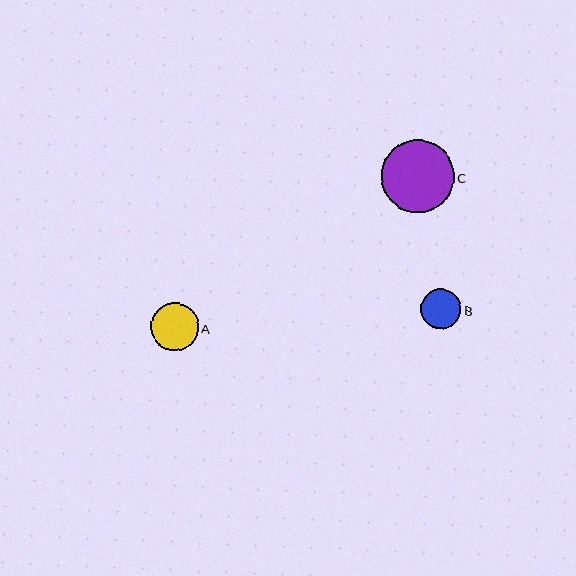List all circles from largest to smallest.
From largest to smallest: C, A, B.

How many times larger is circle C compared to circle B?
Circle C is approximately 1.8 times the size of circle B.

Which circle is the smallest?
Circle B is the smallest with a size of approximately 41 pixels.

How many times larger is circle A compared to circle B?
Circle A is approximately 1.2 times the size of circle B.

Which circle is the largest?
Circle C is the largest with a size of approximately 73 pixels.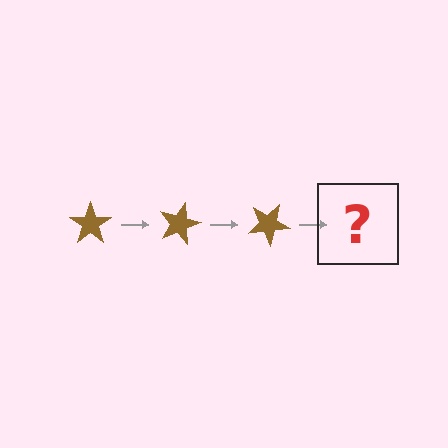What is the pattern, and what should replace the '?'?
The pattern is that the star rotates 15 degrees each step. The '?' should be a brown star rotated 45 degrees.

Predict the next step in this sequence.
The next step is a brown star rotated 45 degrees.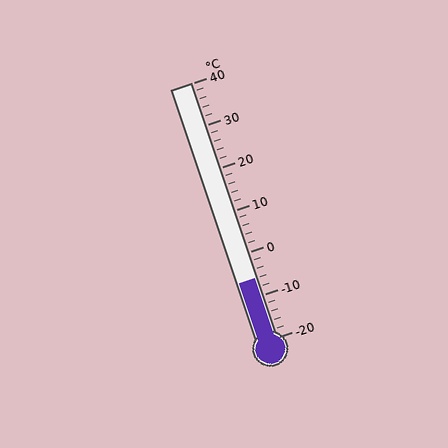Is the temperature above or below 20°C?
The temperature is below 20°C.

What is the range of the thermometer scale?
The thermometer scale ranges from -20°C to 40°C.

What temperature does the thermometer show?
The thermometer shows approximately -6°C.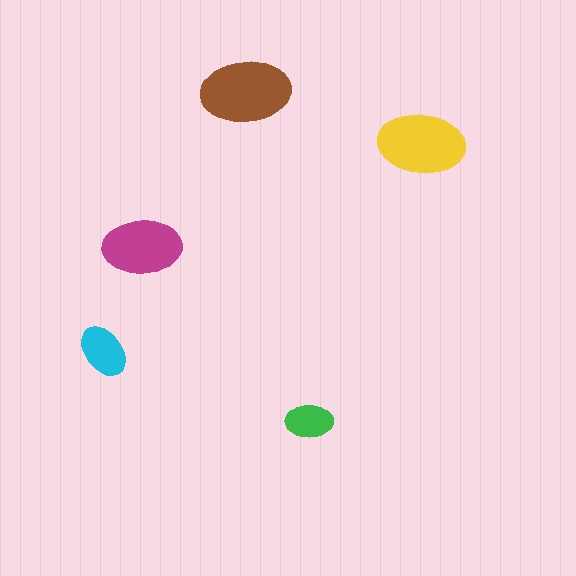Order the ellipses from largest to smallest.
the brown one, the yellow one, the magenta one, the cyan one, the green one.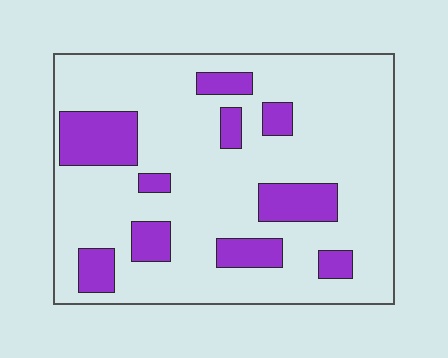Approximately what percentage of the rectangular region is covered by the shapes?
Approximately 20%.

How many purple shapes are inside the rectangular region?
10.